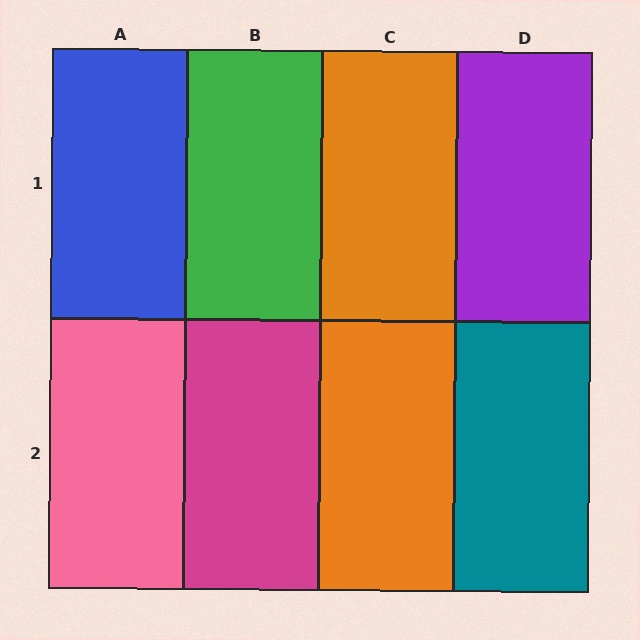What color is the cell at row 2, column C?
Orange.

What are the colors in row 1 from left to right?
Blue, green, orange, purple.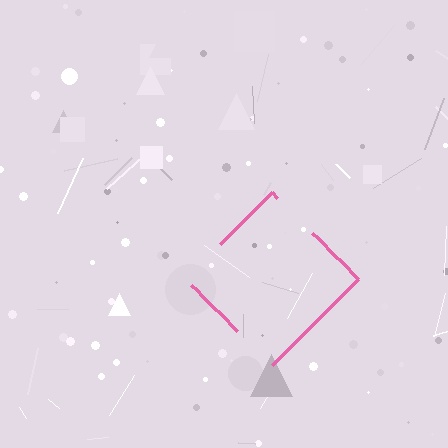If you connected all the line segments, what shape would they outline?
They would outline a diamond.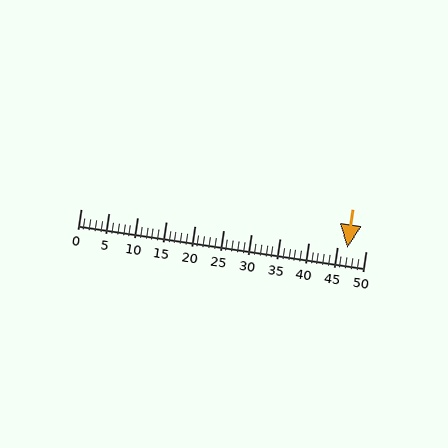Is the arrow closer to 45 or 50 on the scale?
The arrow is closer to 45.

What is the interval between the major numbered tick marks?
The major tick marks are spaced 5 units apart.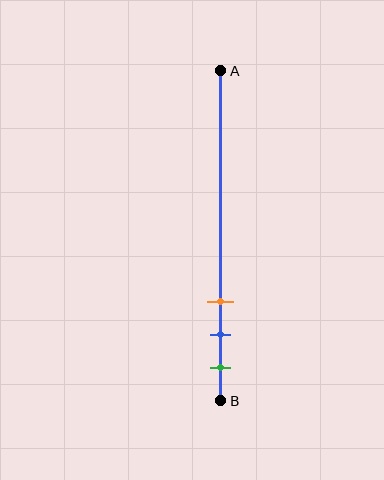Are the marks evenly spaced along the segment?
Yes, the marks are approximately evenly spaced.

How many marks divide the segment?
There are 3 marks dividing the segment.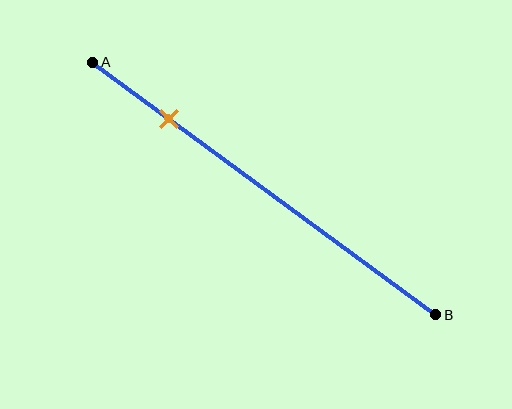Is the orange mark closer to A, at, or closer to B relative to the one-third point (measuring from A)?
The orange mark is closer to point A than the one-third point of segment AB.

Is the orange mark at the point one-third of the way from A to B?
No, the mark is at about 20% from A, not at the 33% one-third point.